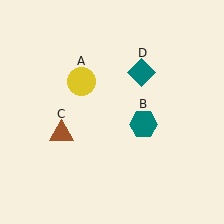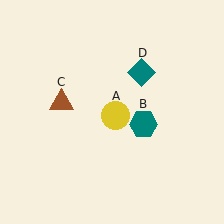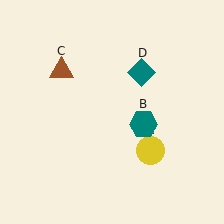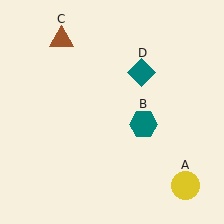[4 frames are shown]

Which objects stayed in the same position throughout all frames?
Teal hexagon (object B) and teal diamond (object D) remained stationary.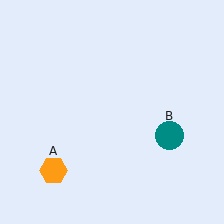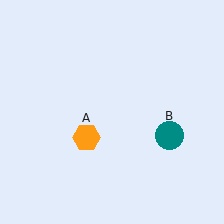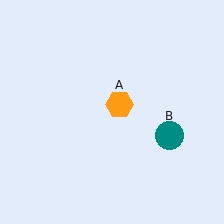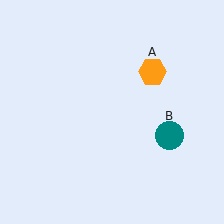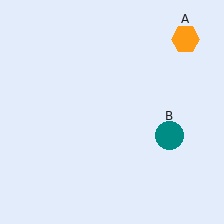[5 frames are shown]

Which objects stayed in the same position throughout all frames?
Teal circle (object B) remained stationary.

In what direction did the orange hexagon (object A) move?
The orange hexagon (object A) moved up and to the right.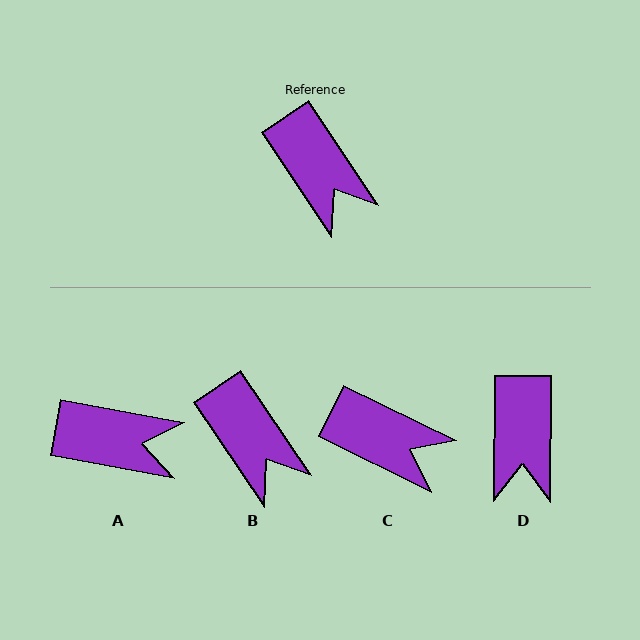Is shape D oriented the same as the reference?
No, it is off by about 34 degrees.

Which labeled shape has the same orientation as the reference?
B.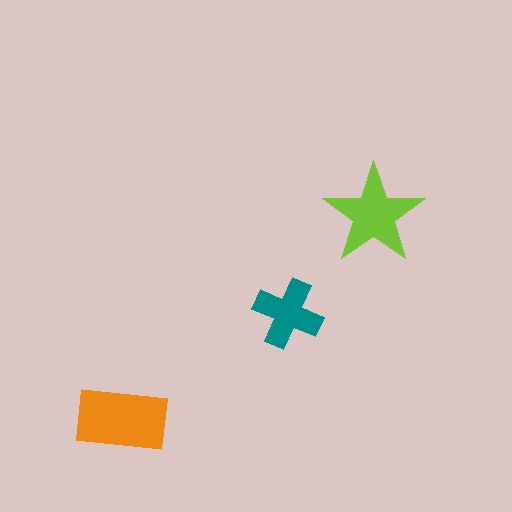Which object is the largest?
The orange rectangle.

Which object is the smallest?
The teal cross.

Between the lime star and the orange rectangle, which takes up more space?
The orange rectangle.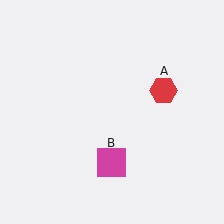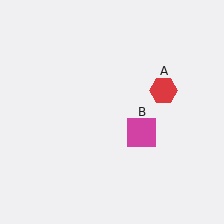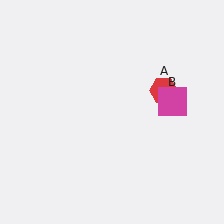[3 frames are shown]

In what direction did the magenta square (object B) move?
The magenta square (object B) moved up and to the right.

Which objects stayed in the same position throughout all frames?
Red hexagon (object A) remained stationary.